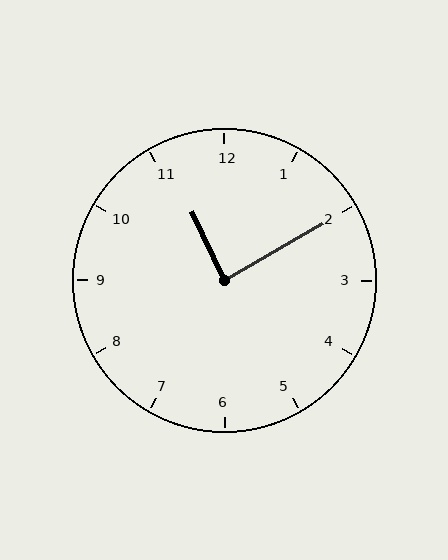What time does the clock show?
11:10.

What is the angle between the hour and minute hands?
Approximately 85 degrees.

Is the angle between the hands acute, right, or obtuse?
It is right.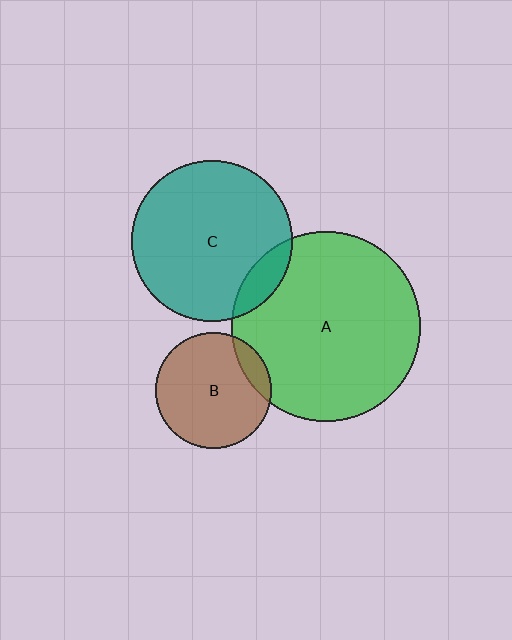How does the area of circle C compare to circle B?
Approximately 1.9 times.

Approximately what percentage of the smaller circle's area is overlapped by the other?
Approximately 10%.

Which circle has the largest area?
Circle A (green).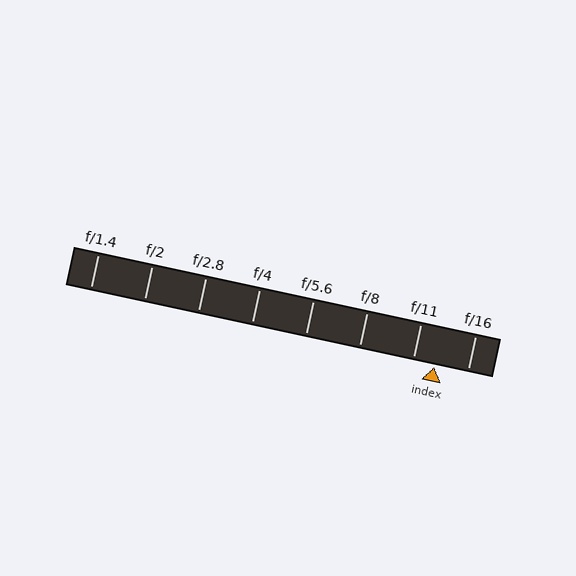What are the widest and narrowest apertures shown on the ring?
The widest aperture shown is f/1.4 and the narrowest is f/16.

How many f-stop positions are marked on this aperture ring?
There are 8 f-stop positions marked.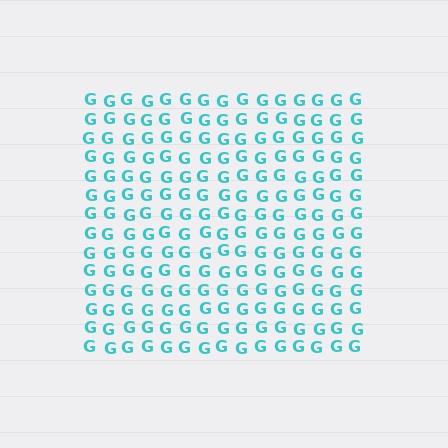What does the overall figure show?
The overall figure shows a square.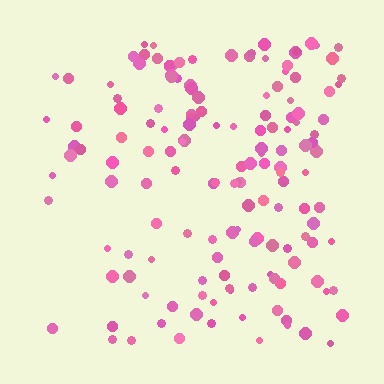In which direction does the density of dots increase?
From left to right, with the right side densest.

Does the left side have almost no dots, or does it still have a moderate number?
Still a moderate number, just noticeably fewer than the right.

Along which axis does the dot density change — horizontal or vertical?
Horizontal.